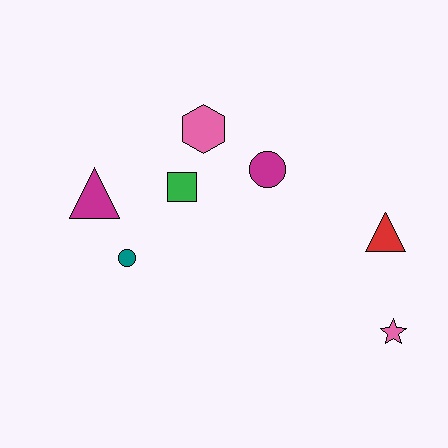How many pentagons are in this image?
There are no pentagons.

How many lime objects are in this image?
There are no lime objects.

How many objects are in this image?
There are 7 objects.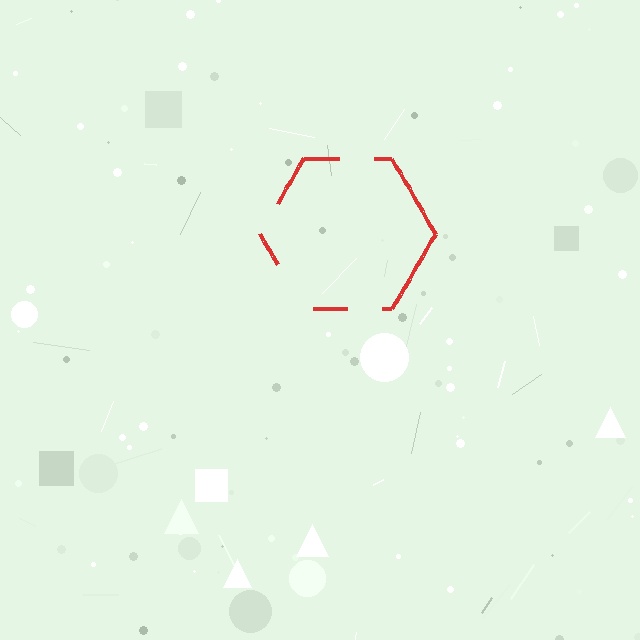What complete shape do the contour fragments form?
The contour fragments form a hexagon.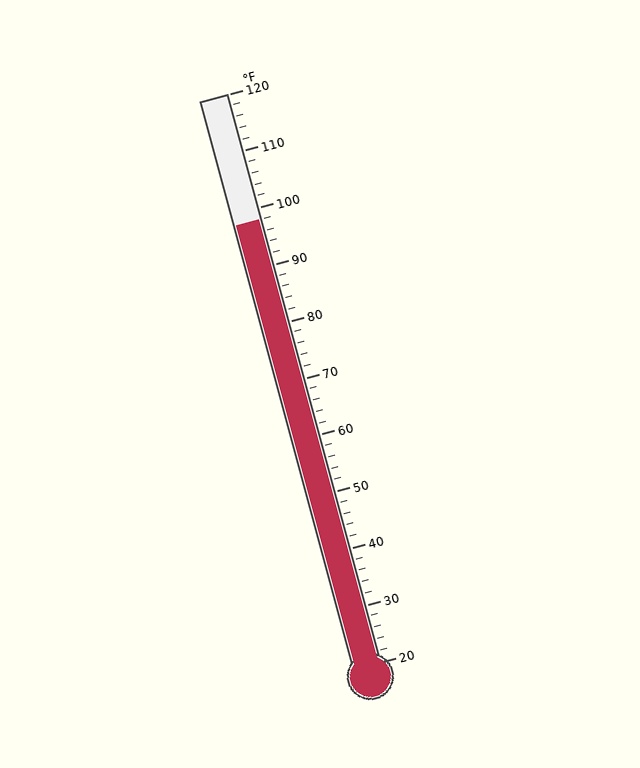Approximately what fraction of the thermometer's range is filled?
The thermometer is filled to approximately 80% of its range.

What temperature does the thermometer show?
The thermometer shows approximately 98°F.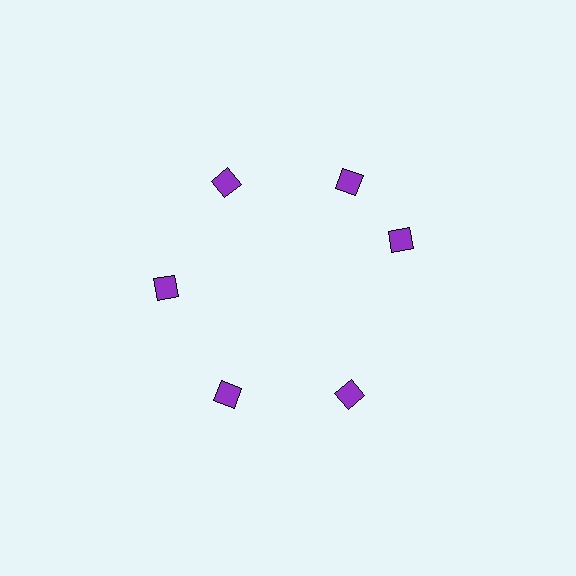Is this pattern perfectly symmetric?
No. The 6 purple diamonds are arranged in a ring, but one element near the 3 o'clock position is rotated out of alignment along the ring, breaking the 6-fold rotational symmetry.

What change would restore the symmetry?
The symmetry would be restored by rotating it back into even spacing with its neighbors so that all 6 diamonds sit at equal angles and equal distance from the center.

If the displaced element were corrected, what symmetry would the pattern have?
It would have 6-fold rotational symmetry — the pattern would map onto itself every 60 degrees.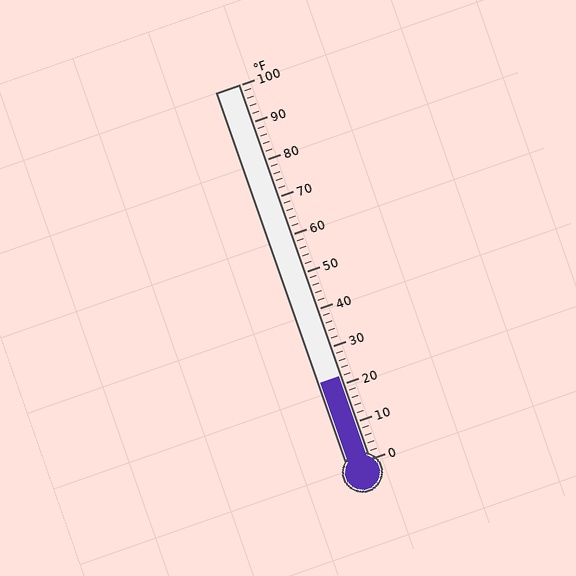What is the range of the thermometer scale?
The thermometer scale ranges from 0°F to 100°F.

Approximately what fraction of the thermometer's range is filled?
The thermometer is filled to approximately 20% of its range.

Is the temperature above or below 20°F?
The temperature is above 20°F.